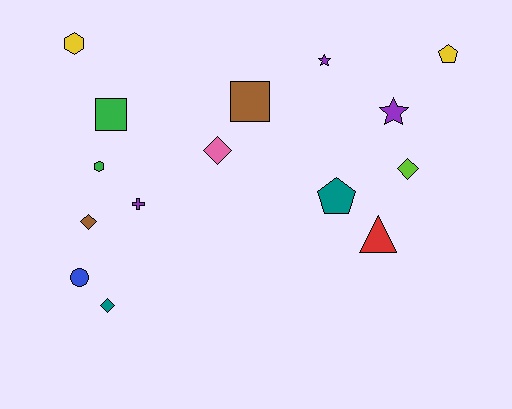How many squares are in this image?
There are 2 squares.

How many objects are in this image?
There are 15 objects.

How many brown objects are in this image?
There are 2 brown objects.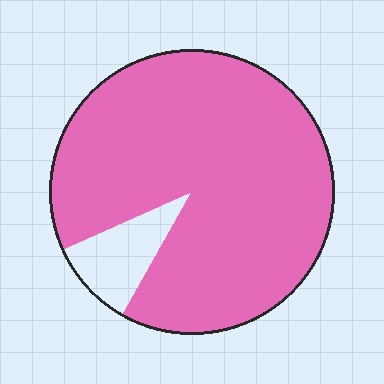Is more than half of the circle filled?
Yes.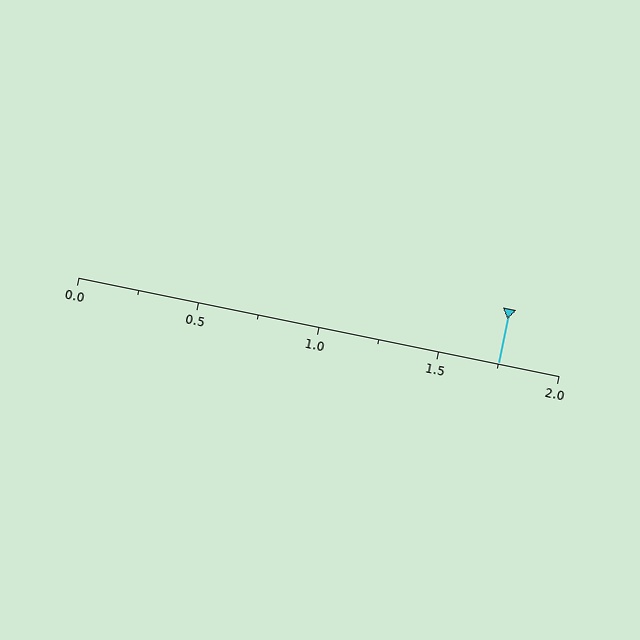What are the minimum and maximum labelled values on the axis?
The axis runs from 0.0 to 2.0.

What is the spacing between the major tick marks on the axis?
The major ticks are spaced 0.5 apart.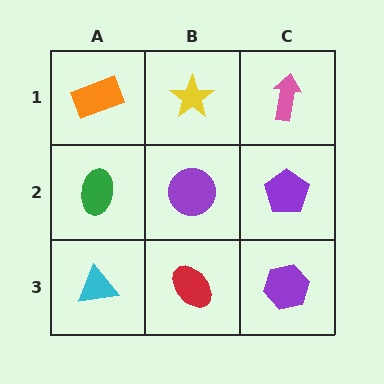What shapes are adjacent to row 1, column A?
A green ellipse (row 2, column A), a yellow star (row 1, column B).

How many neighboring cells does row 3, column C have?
2.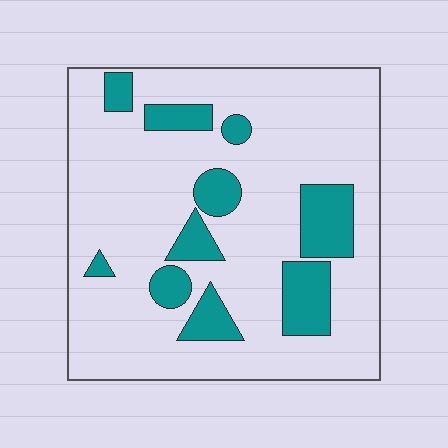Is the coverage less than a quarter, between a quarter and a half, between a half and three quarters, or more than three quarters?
Less than a quarter.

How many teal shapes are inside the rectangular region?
10.